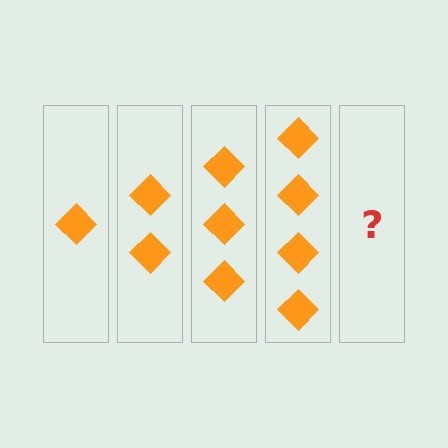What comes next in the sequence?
The next element should be 5 diamonds.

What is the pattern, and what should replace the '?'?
The pattern is that each step adds one more diamond. The '?' should be 5 diamonds.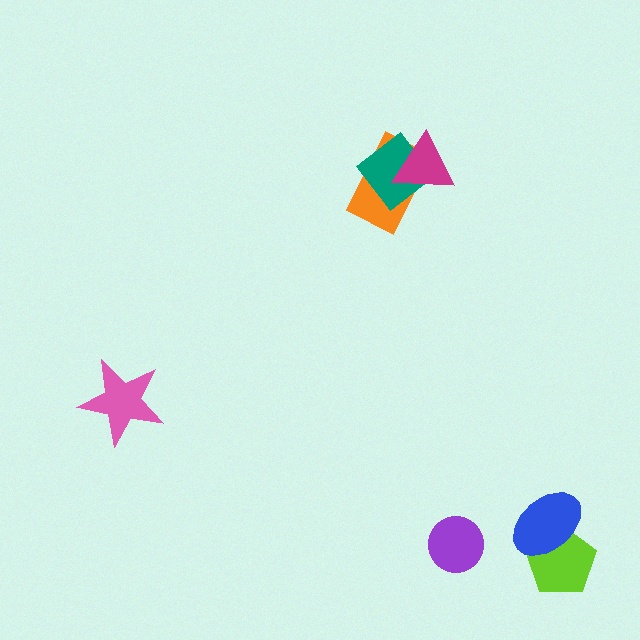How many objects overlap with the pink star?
0 objects overlap with the pink star.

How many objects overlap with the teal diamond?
2 objects overlap with the teal diamond.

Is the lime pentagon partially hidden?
Yes, it is partially covered by another shape.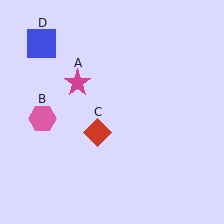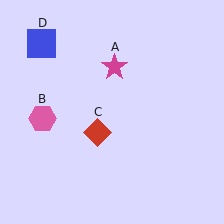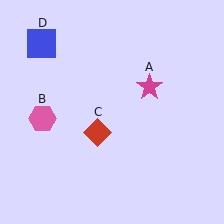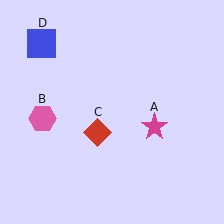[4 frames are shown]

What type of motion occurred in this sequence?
The magenta star (object A) rotated clockwise around the center of the scene.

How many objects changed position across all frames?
1 object changed position: magenta star (object A).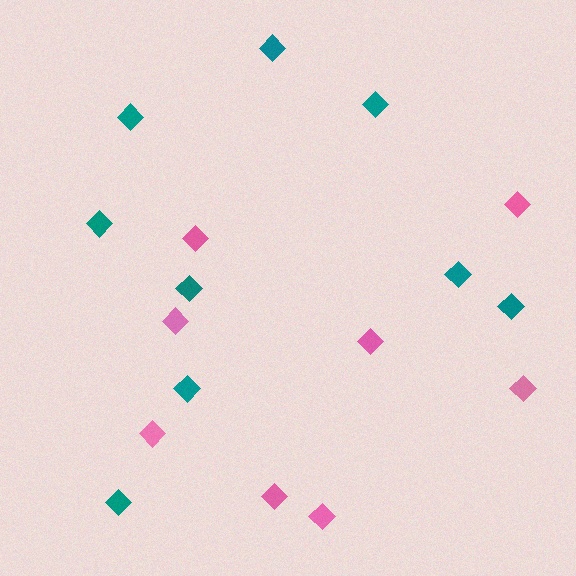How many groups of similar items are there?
There are 2 groups: one group of teal diamonds (9) and one group of pink diamonds (8).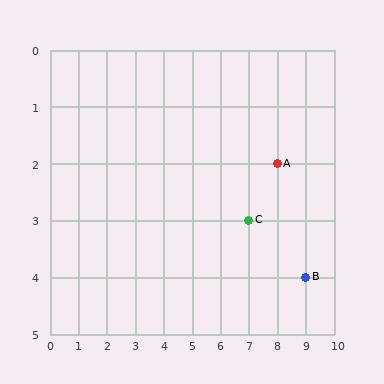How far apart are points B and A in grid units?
Points B and A are 1 column and 2 rows apart (about 2.2 grid units diagonally).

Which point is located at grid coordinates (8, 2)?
Point A is at (8, 2).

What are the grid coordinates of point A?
Point A is at grid coordinates (8, 2).